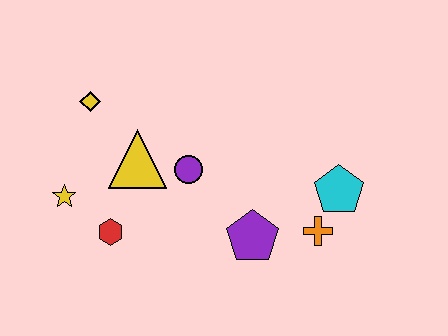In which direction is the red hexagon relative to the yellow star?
The red hexagon is to the right of the yellow star.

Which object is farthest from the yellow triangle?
The cyan pentagon is farthest from the yellow triangle.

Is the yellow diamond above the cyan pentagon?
Yes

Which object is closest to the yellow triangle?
The purple circle is closest to the yellow triangle.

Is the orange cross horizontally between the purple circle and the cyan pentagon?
Yes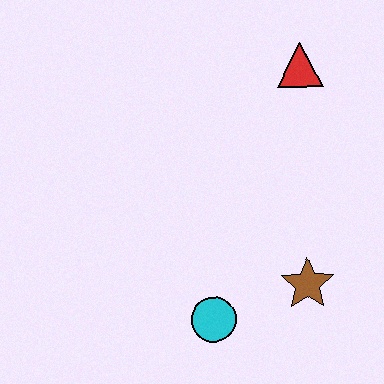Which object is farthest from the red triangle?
The cyan circle is farthest from the red triangle.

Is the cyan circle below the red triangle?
Yes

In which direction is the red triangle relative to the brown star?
The red triangle is above the brown star.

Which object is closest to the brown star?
The cyan circle is closest to the brown star.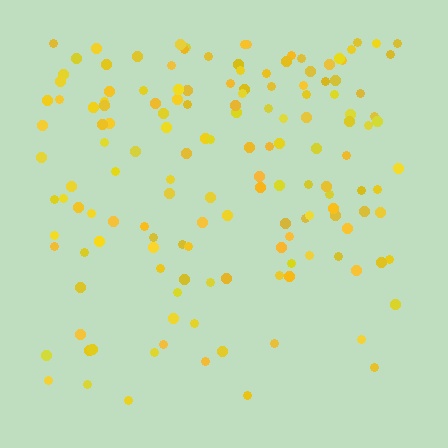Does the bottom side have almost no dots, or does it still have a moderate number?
Still a moderate number, just noticeably fewer than the top.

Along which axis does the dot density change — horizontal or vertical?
Vertical.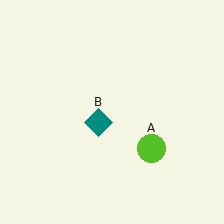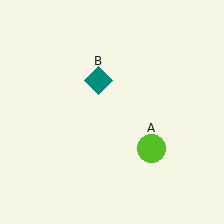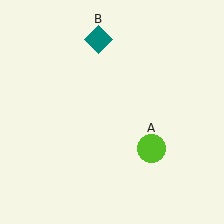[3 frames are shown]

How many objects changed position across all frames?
1 object changed position: teal diamond (object B).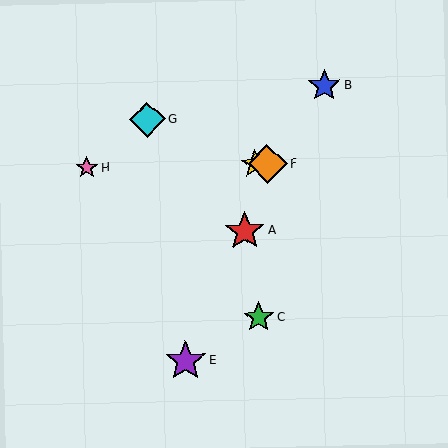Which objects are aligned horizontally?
Objects D, F, H are aligned horizontally.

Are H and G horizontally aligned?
No, H is at y≈168 and G is at y≈120.